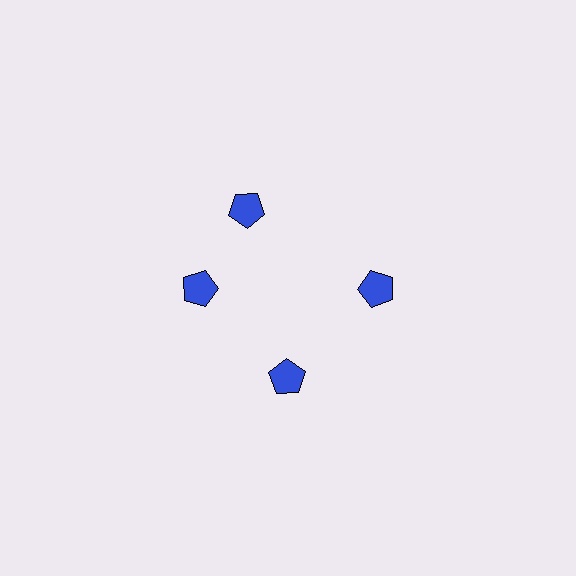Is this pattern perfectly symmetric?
No. The 4 blue pentagons are arranged in a ring, but one element near the 12 o'clock position is rotated out of alignment along the ring, breaking the 4-fold rotational symmetry.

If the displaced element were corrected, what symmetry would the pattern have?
It would have 4-fold rotational symmetry — the pattern would map onto itself every 90 degrees.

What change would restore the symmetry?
The symmetry would be restored by rotating it back into even spacing with its neighbors so that all 4 pentagons sit at equal angles and equal distance from the center.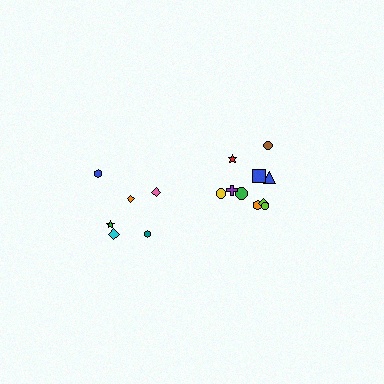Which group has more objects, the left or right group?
The right group.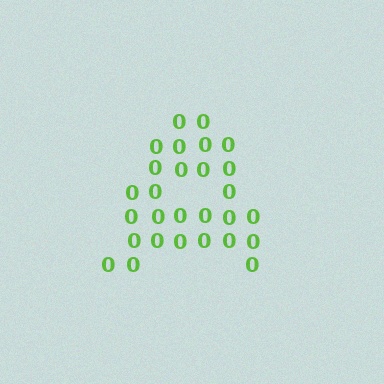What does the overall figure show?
The overall figure shows the letter A.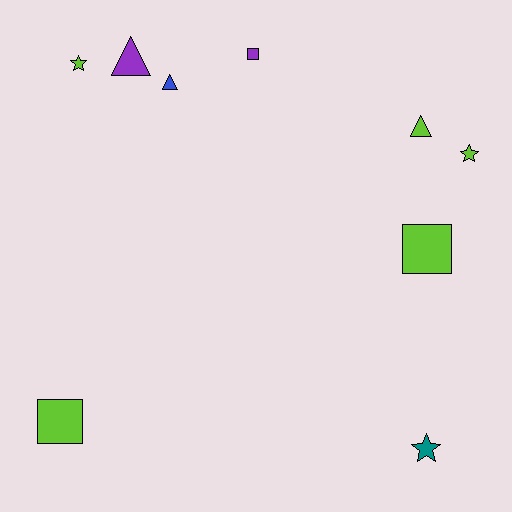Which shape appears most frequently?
Square, with 3 objects.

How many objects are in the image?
There are 9 objects.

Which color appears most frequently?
Lime, with 5 objects.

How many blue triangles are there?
There is 1 blue triangle.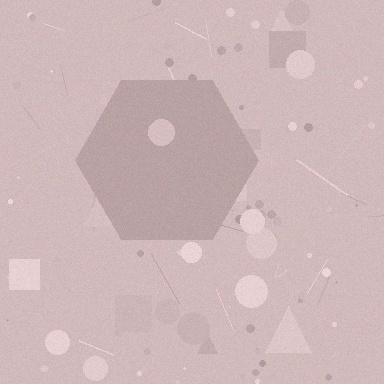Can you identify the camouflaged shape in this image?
The camouflaged shape is a hexagon.